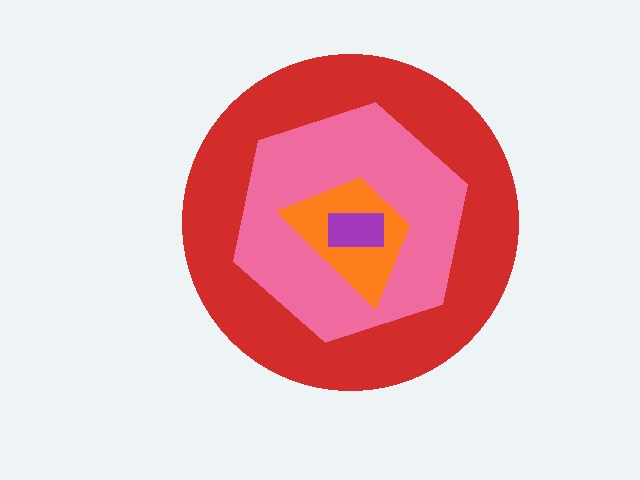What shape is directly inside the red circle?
The pink hexagon.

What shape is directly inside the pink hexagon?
The orange trapezoid.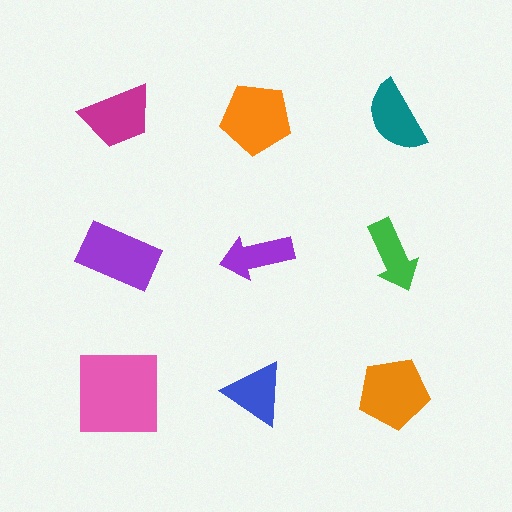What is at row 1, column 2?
An orange pentagon.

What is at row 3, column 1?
A pink square.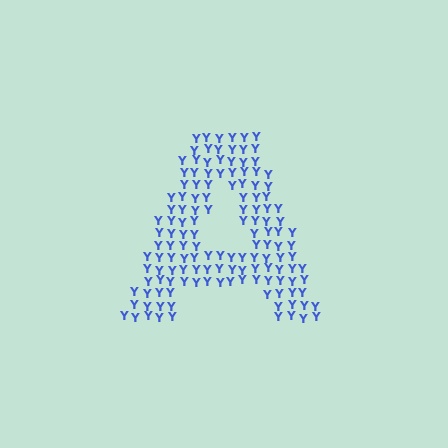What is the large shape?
The large shape is the letter A.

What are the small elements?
The small elements are letter Y's.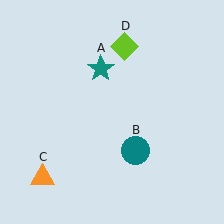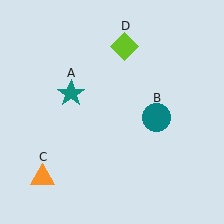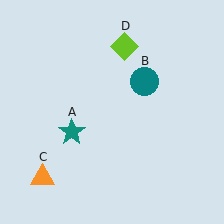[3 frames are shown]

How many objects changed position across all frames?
2 objects changed position: teal star (object A), teal circle (object B).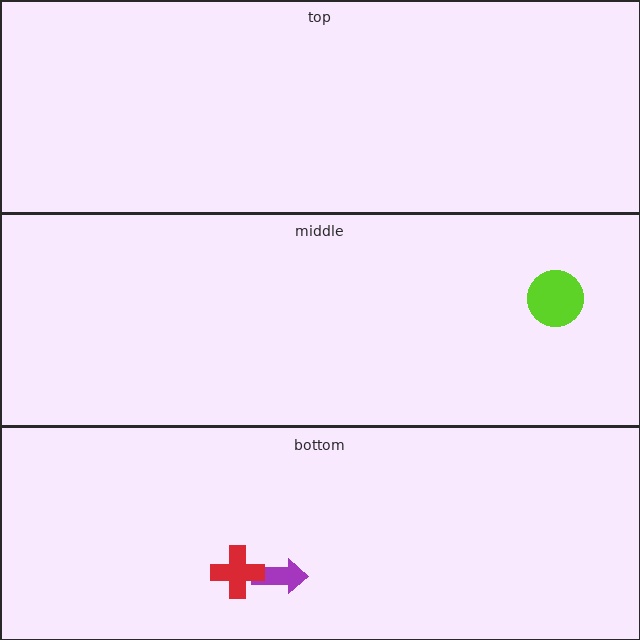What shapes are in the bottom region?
The purple arrow, the red cross.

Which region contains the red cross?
The bottom region.